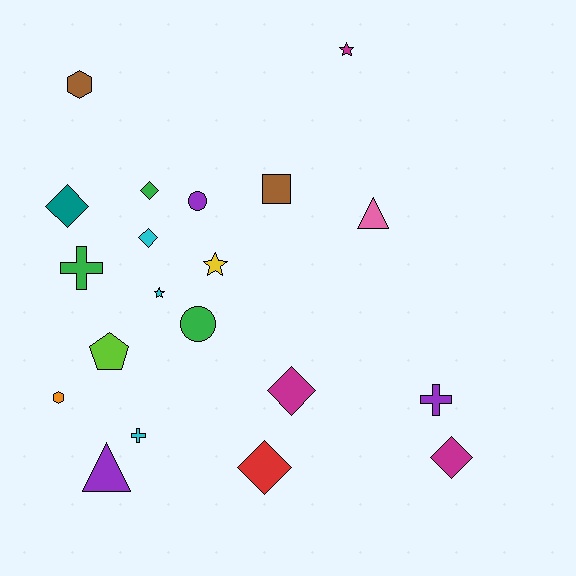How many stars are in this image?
There are 3 stars.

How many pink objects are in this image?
There is 1 pink object.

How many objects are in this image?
There are 20 objects.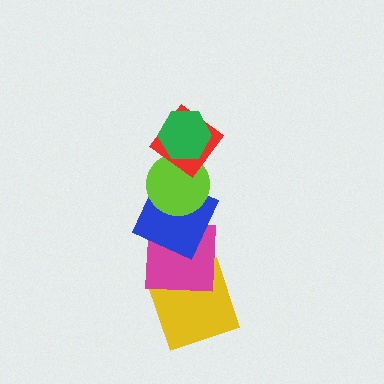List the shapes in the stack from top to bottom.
From top to bottom: the green hexagon, the red diamond, the lime circle, the blue square, the magenta square, the yellow square.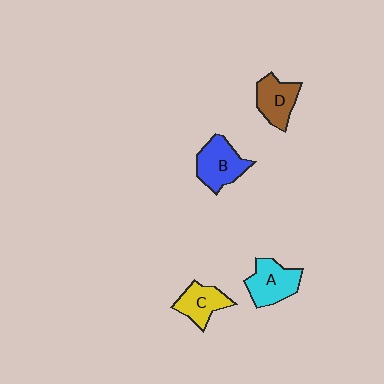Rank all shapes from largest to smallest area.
From largest to smallest: B (blue), A (cyan), D (brown), C (yellow).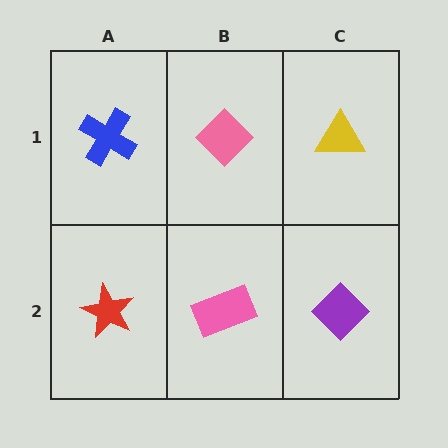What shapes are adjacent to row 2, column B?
A pink diamond (row 1, column B), a red star (row 2, column A), a purple diamond (row 2, column C).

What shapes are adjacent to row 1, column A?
A red star (row 2, column A), a pink diamond (row 1, column B).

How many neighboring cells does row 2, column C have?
2.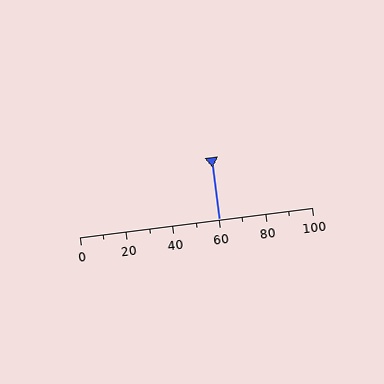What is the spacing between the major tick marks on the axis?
The major ticks are spaced 20 apart.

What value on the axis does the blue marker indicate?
The marker indicates approximately 60.